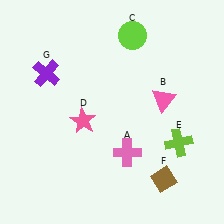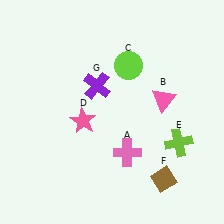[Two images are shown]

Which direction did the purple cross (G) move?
The purple cross (G) moved right.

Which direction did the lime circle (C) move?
The lime circle (C) moved down.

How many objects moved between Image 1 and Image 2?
2 objects moved between the two images.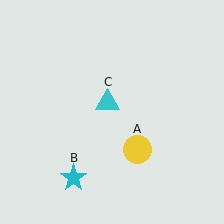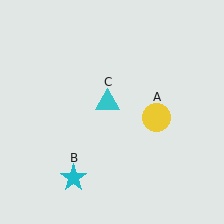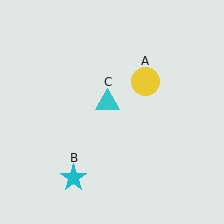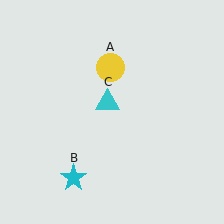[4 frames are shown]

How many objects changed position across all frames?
1 object changed position: yellow circle (object A).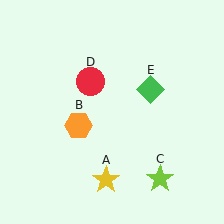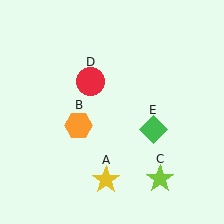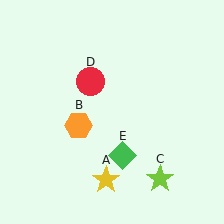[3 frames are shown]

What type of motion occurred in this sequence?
The green diamond (object E) rotated clockwise around the center of the scene.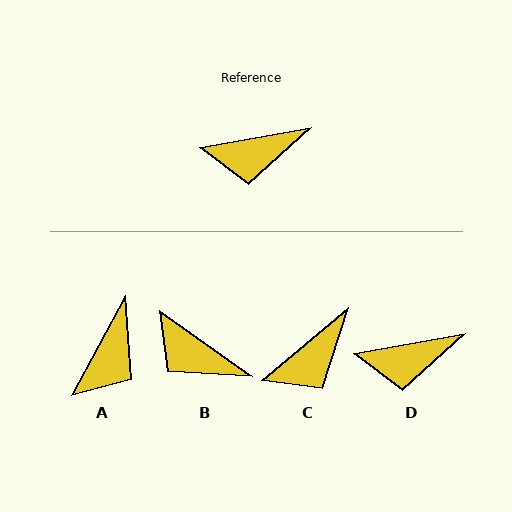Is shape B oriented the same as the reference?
No, it is off by about 46 degrees.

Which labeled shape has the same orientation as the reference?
D.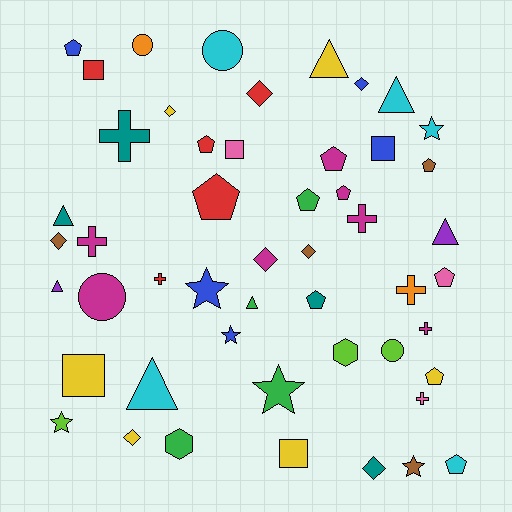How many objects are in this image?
There are 50 objects.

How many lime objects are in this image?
There are 3 lime objects.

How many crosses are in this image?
There are 7 crosses.